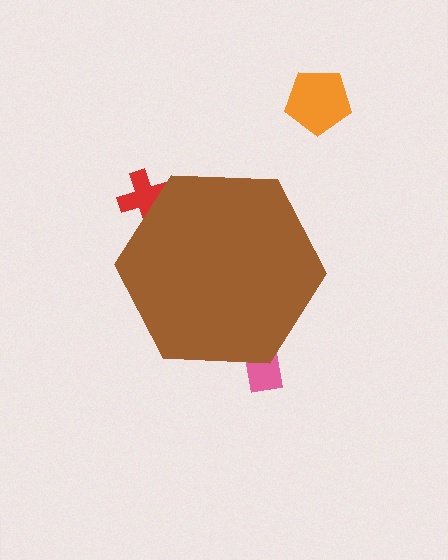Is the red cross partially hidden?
Yes, the red cross is partially hidden behind the brown hexagon.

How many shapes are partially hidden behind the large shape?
2 shapes are partially hidden.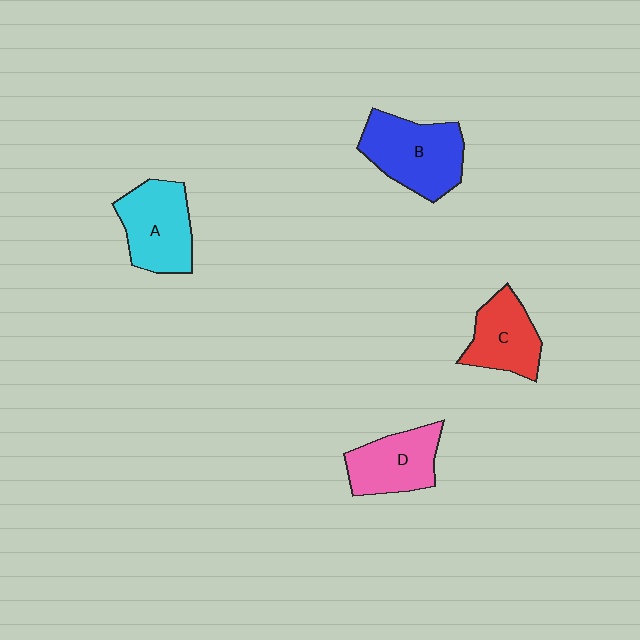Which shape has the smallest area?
Shape C (red).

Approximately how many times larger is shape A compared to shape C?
Approximately 1.2 times.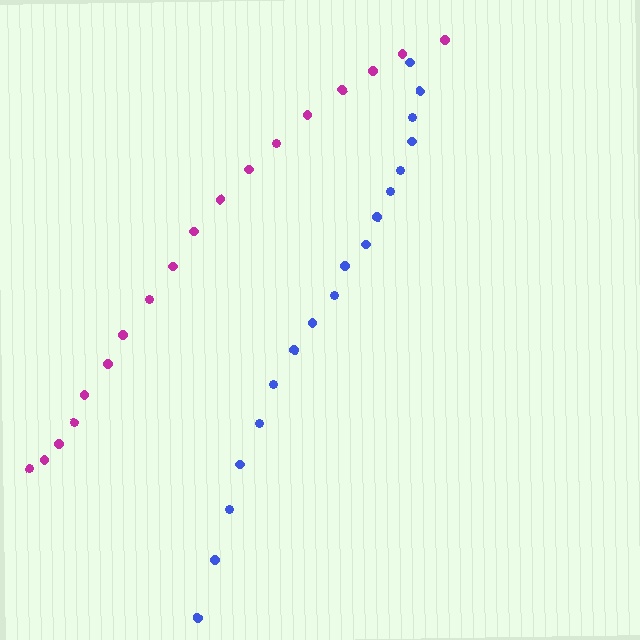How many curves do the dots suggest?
There are 2 distinct paths.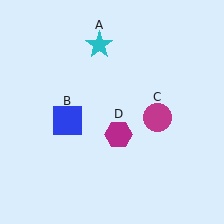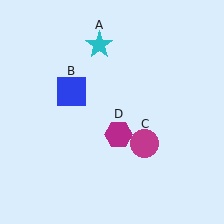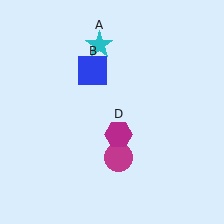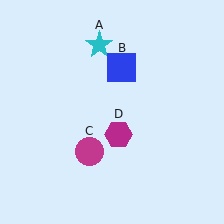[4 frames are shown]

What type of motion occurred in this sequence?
The blue square (object B), magenta circle (object C) rotated clockwise around the center of the scene.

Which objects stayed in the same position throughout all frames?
Cyan star (object A) and magenta hexagon (object D) remained stationary.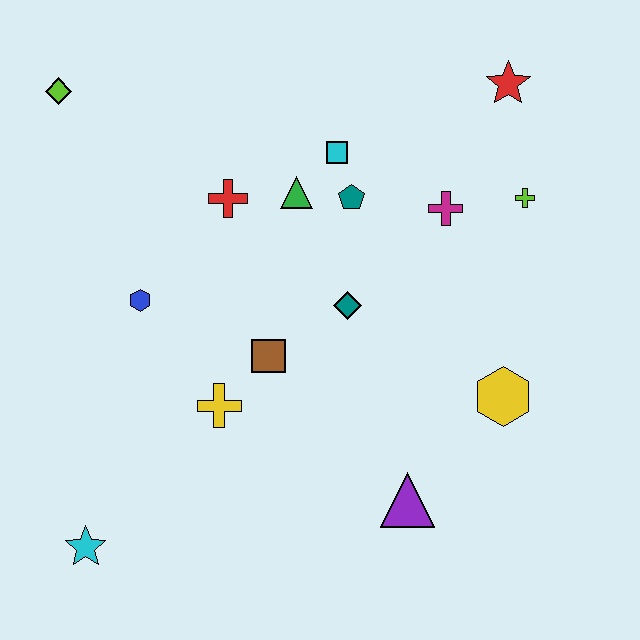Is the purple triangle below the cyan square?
Yes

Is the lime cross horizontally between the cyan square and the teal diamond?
No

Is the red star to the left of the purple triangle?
No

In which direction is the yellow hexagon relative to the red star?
The yellow hexagon is below the red star.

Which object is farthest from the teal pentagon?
The cyan star is farthest from the teal pentagon.